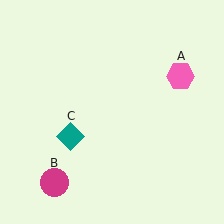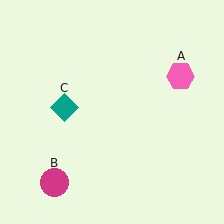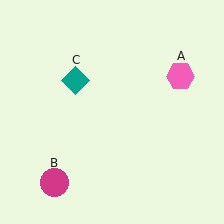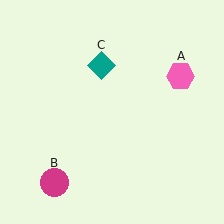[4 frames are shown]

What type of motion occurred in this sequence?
The teal diamond (object C) rotated clockwise around the center of the scene.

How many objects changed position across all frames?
1 object changed position: teal diamond (object C).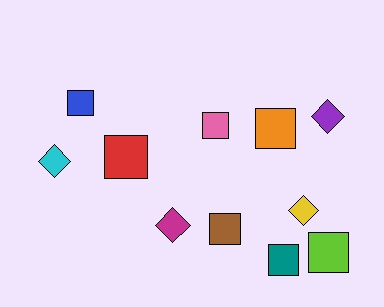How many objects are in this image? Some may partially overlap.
There are 11 objects.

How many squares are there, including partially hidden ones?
There are 7 squares.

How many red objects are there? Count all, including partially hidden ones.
There is 1 red object.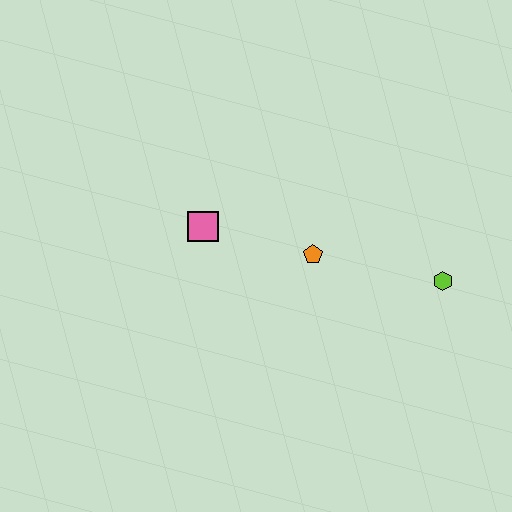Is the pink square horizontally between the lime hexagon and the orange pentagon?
No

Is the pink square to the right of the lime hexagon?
No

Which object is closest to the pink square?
The orange pentagon is closest to the pink square.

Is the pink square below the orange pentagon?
No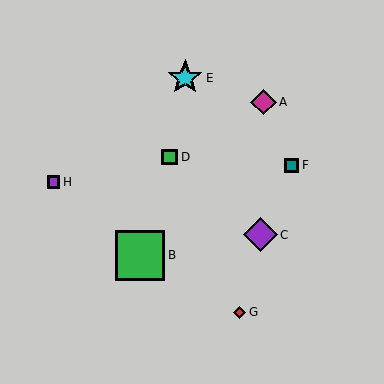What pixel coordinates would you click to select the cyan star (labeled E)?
Click at (185, 78) to select the cyan star E.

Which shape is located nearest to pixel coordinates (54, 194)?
The purple square (labeled H) at (54, 182) is nearest to that location.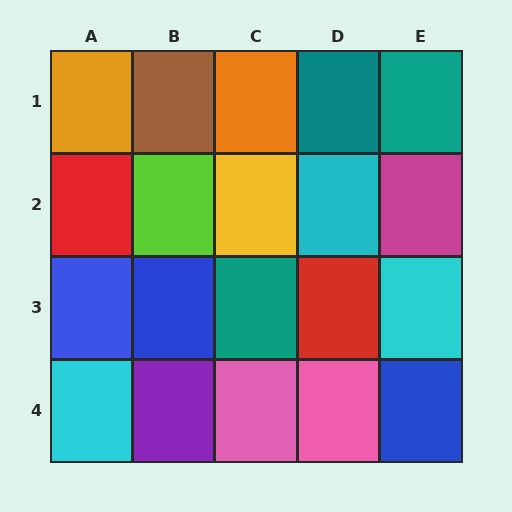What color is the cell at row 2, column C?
Yellow.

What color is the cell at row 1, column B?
Brown.